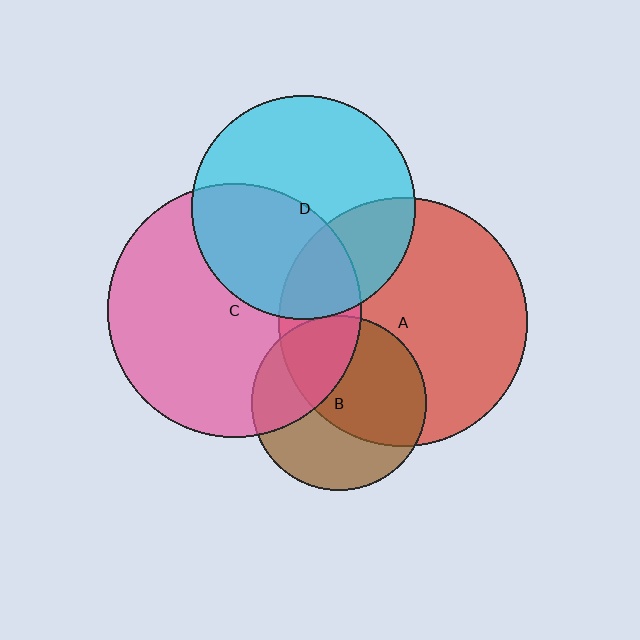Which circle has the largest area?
Circle C (pink).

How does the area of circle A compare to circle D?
Approximately 1.2 times.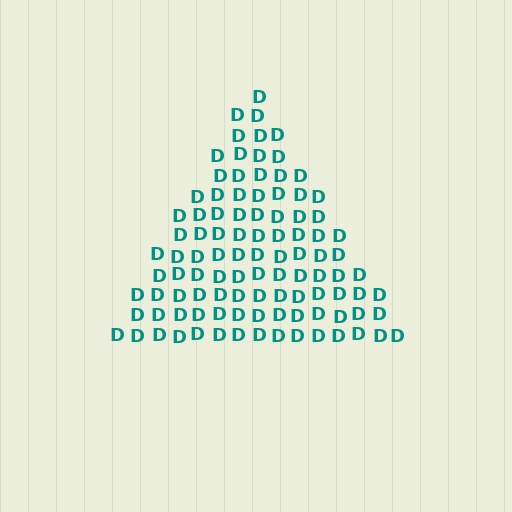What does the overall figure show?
The overall figure shows a triangle.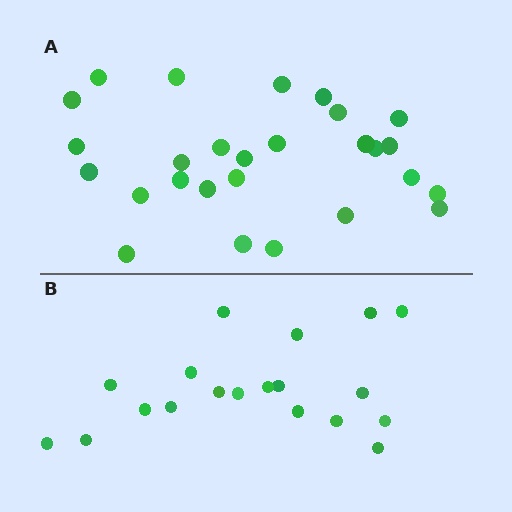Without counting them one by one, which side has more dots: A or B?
Region A (the top region) has more dots.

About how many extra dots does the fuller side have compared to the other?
Region A has roughly 8 or so more dots than region B.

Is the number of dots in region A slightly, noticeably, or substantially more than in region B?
Region A has noticeably more, but not dramatically so. The ratio is roughly 1.4 to 1.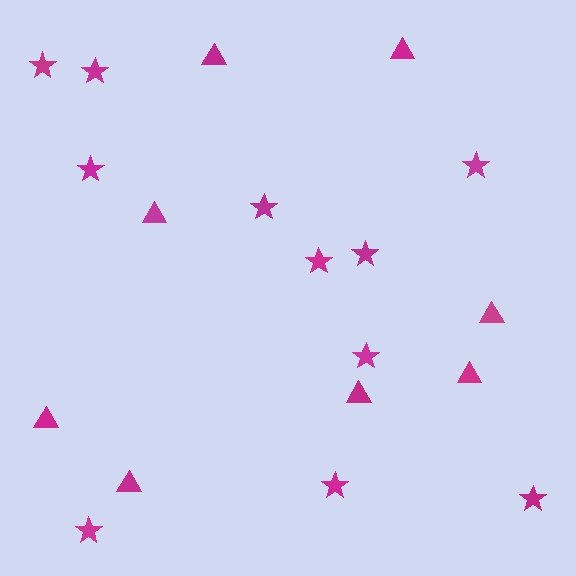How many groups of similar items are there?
There are 2 groups: one group of stars (11) and one group of triangles (8).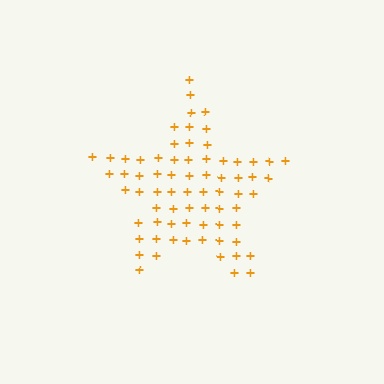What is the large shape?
The large shape is a star.